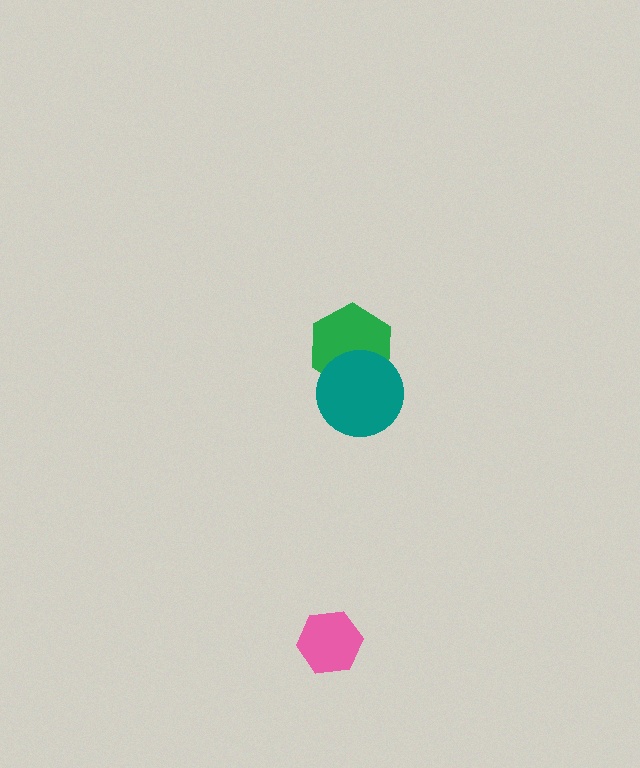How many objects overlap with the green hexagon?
1 object overlaps with the green hexagon.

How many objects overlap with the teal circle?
1 object overlaps with the teal circle.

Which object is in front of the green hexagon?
The teal circle is in front of the green hexagon.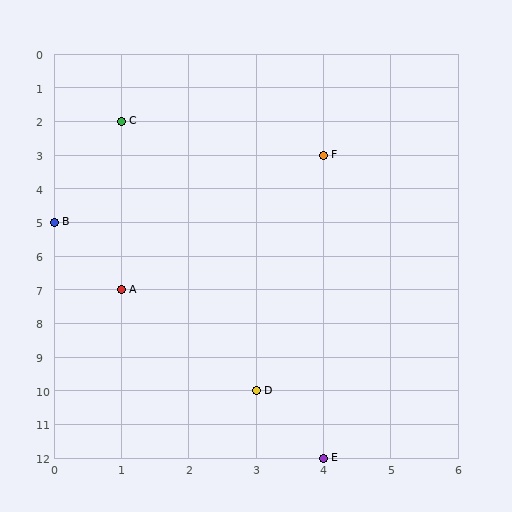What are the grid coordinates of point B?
Point B is at grid coordinates (0, 5).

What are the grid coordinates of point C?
Point C is at grid coordinates (1, 2).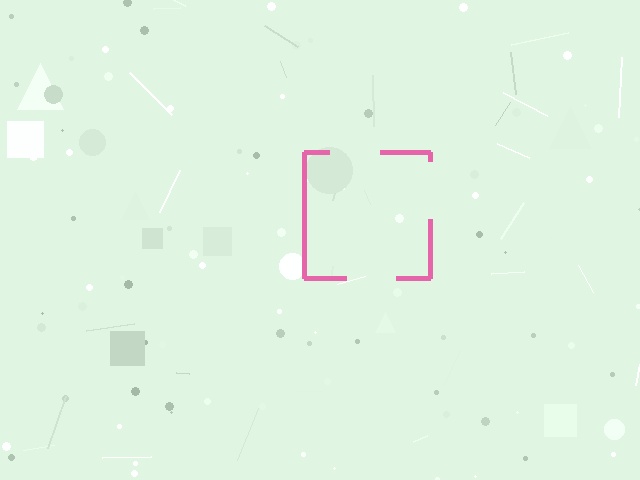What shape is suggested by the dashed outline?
The dashed outline suggests a square.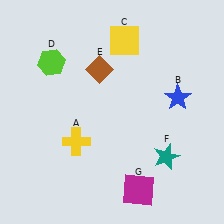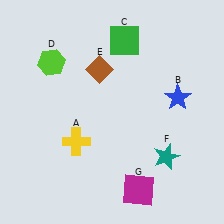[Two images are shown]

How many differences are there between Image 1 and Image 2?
There is 1 difference between the two images.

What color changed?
The square (C) changed from yellow in Image 1 to green in Image 2.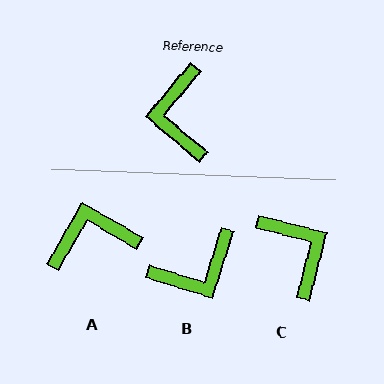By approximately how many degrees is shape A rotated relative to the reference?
Approximately 80 degrees clockwise.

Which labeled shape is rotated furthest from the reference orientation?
C, about 155 degrees away.